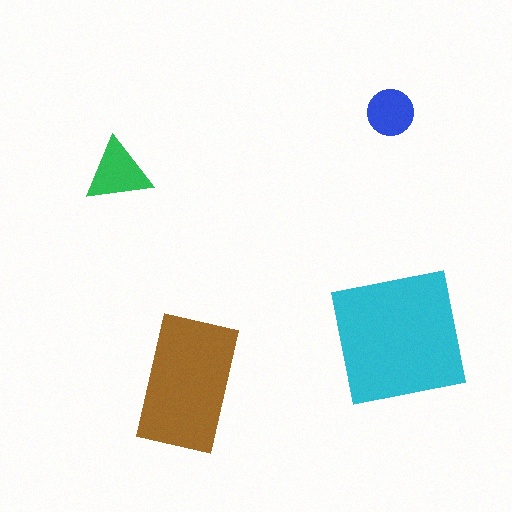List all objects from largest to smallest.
The cyan square, the brown rectangle, the green triangle, the blue circle.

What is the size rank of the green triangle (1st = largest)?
3rd.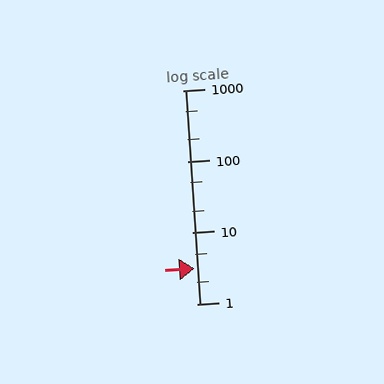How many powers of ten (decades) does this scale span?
The scale spans 3 decades, from 1 to 1000.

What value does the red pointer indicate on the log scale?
The pointer indicates approximately 3.1.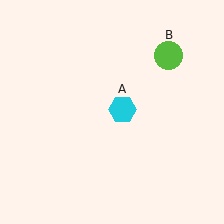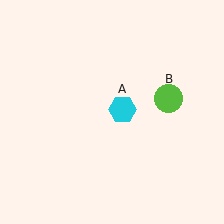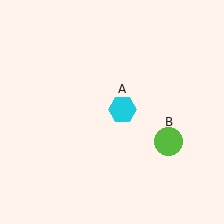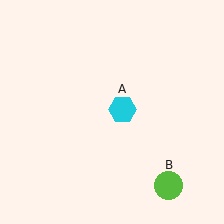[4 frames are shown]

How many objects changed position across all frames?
1 object changed position: lime circle (object B).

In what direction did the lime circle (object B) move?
The lime circle (object B) moved down.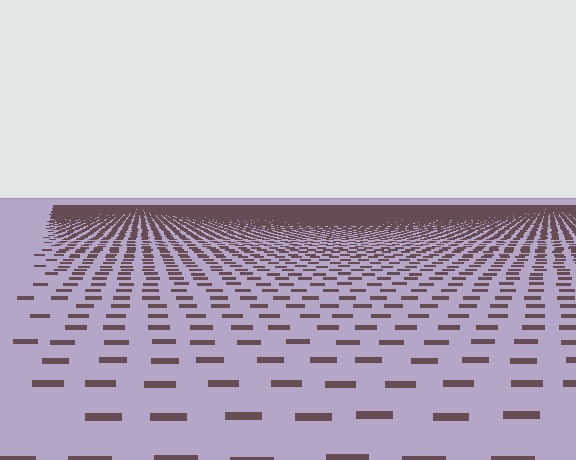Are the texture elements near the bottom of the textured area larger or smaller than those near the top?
Larger. Near the bottom, elements are closer to the viewer and appear at a bigger on-screen size.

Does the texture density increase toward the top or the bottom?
Density increases toward the top.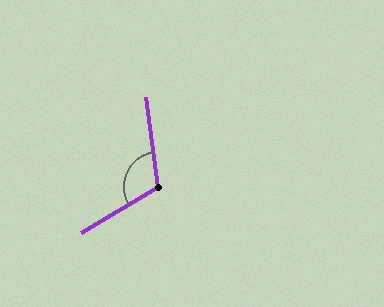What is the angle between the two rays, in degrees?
Approximately 113 degrees.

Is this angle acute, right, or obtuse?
It is obtuse.